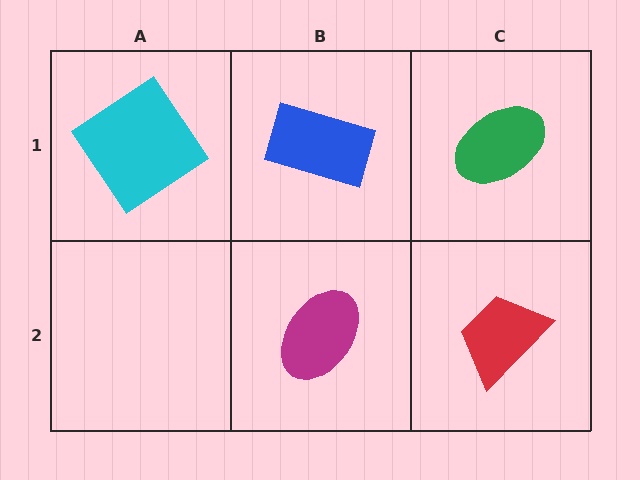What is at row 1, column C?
A green ellipse.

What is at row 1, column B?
A blue rectangle.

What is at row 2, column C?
A red trapezoid.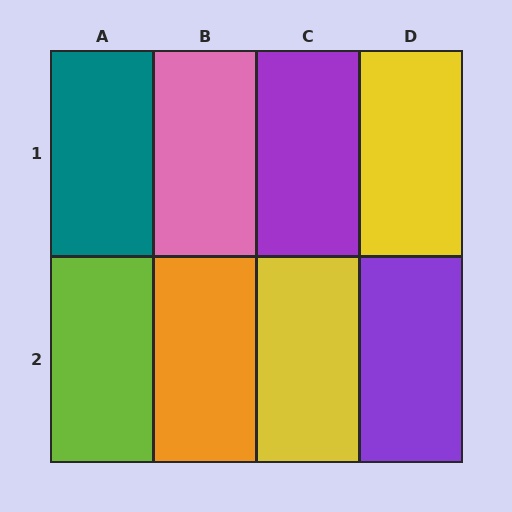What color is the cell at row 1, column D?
Yellow.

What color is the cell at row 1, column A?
Teal.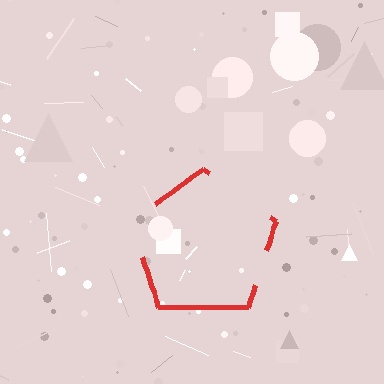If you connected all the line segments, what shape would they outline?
They would outline a pentagon.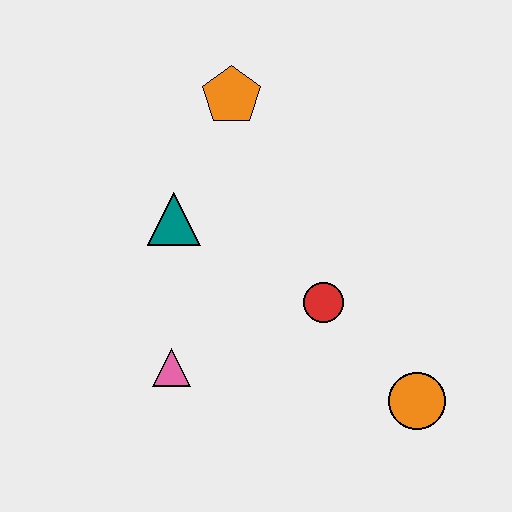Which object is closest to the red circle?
The orange circle is closest to the red circle.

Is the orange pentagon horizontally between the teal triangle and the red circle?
Yes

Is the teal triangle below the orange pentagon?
Yes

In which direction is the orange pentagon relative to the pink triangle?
The orange pentagon is above the pink triangle.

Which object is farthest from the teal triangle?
The orange circle is farthest from the teal triangle.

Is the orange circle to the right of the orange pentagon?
Yes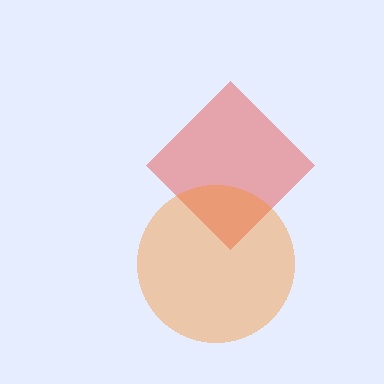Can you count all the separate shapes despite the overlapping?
Yes, there are 2 separate shapes.